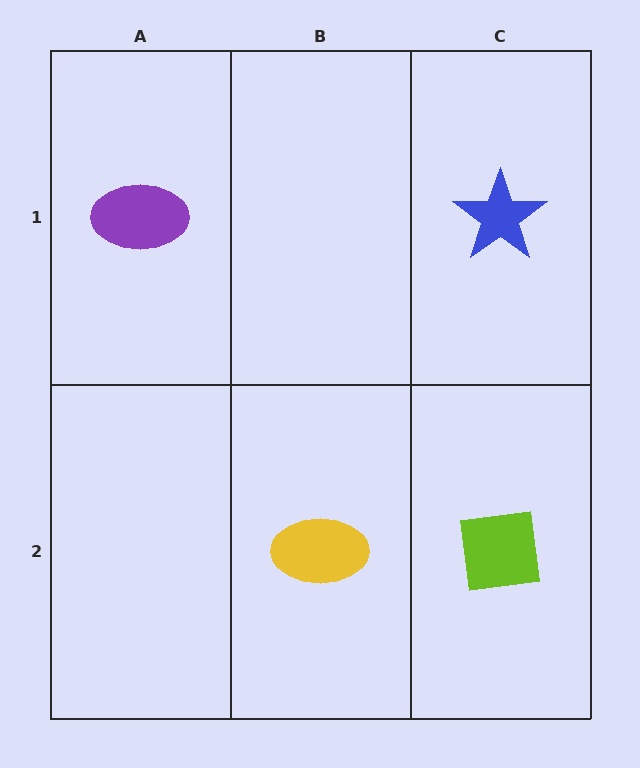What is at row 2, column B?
A yellow ellipse.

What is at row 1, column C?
A blue star.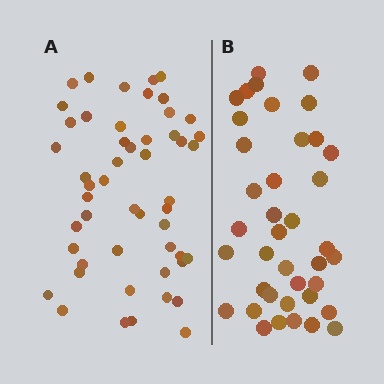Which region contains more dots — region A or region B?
Region A (the left region) has more dots.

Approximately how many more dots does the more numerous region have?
Region A has roughly 12 or so more dots than region B.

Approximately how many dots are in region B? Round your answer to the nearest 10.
About 40 dots. (The exact count is 39, which rounds to 40.)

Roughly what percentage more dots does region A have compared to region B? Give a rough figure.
About 30% more.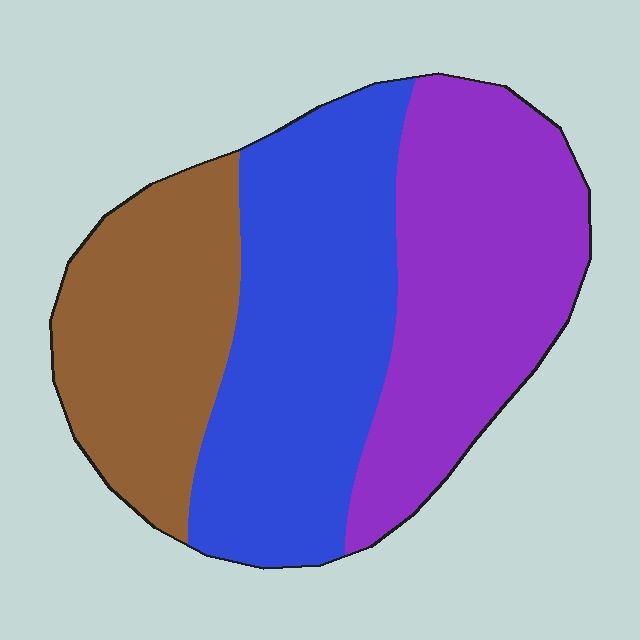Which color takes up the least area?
Brown, at roughly 25%.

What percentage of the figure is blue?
Blue covers roughly 40% of the figure.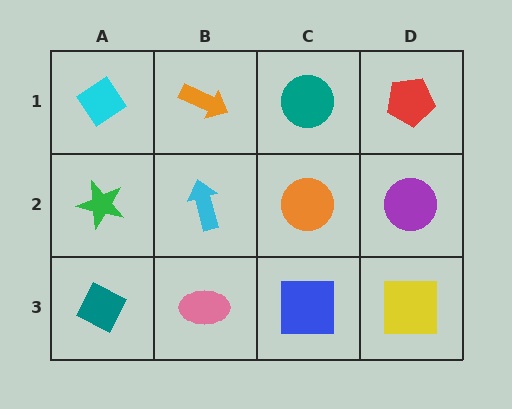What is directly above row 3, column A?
A green star.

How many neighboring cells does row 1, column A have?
2.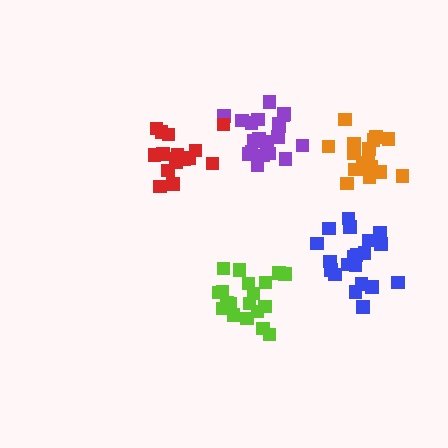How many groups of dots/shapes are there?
There are 5 groups.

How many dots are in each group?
Group 1: 20 dots, Group 2: 21 dots, Group 3: 19 dots, Group 4: 17 dots, Group 5: 19 dots (96 total).